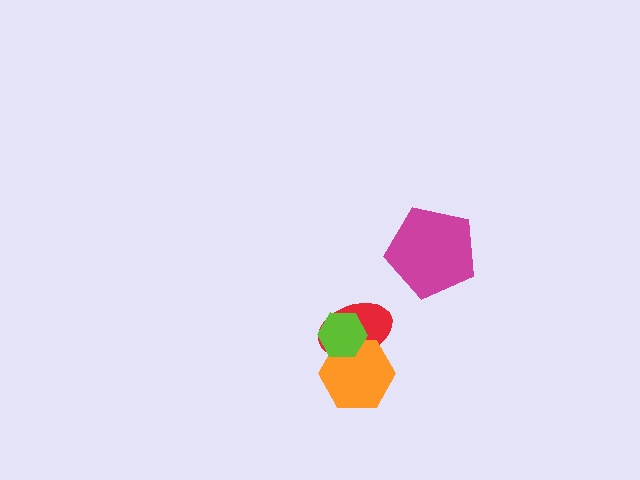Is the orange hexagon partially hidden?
Yes, it is partially covered by another shape.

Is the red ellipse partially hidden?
Yes, it is partially covered by another shape.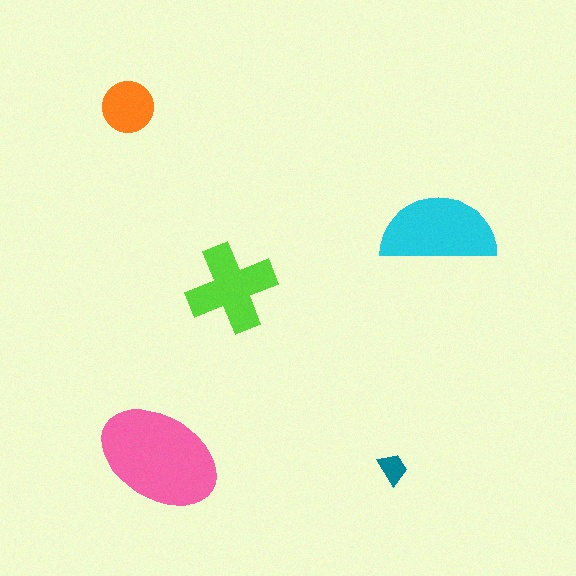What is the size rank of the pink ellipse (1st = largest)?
1st.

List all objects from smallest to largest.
The teal trapezoid, the orange circle, the lime cross, the cyan semicircle, the pink ellipse.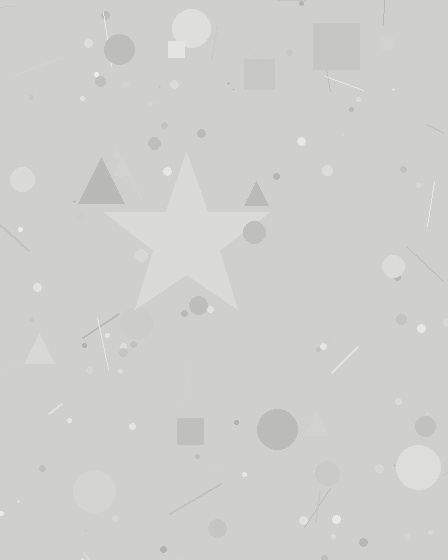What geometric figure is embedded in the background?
A star is embedded in the background.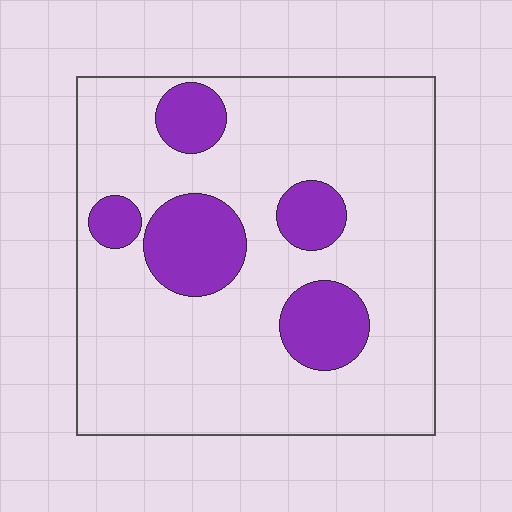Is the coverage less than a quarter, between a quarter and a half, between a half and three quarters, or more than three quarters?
Less than a quarter.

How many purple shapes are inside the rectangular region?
5.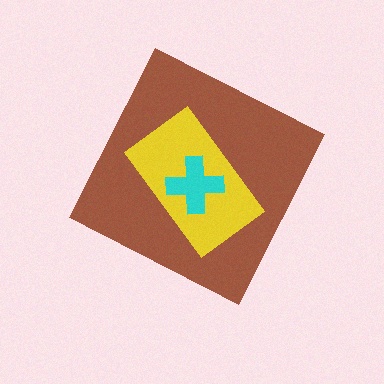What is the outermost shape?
The brown diamond.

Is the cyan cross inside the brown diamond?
Yes.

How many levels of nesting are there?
3.